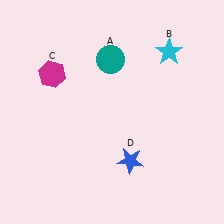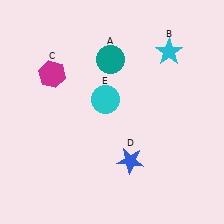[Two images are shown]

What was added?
A cyan circle (E) was added in Image 2.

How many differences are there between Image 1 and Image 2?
There is 1 difference between the two images.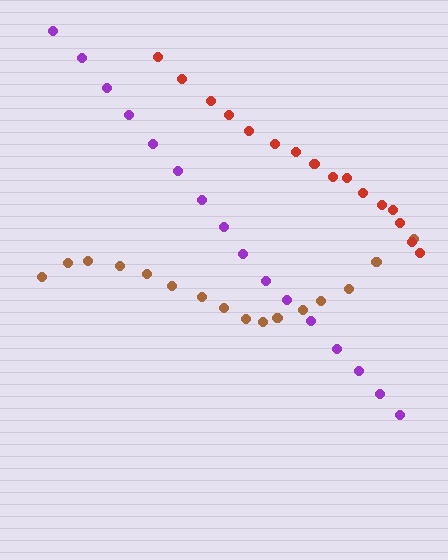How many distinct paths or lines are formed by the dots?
There are 3 distinct paths.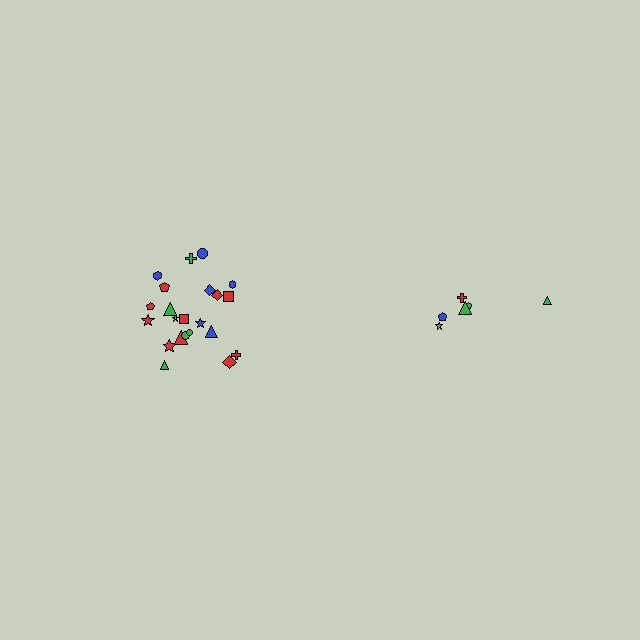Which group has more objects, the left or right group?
The left group.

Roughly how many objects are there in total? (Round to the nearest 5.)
Roughly 30 objects in total.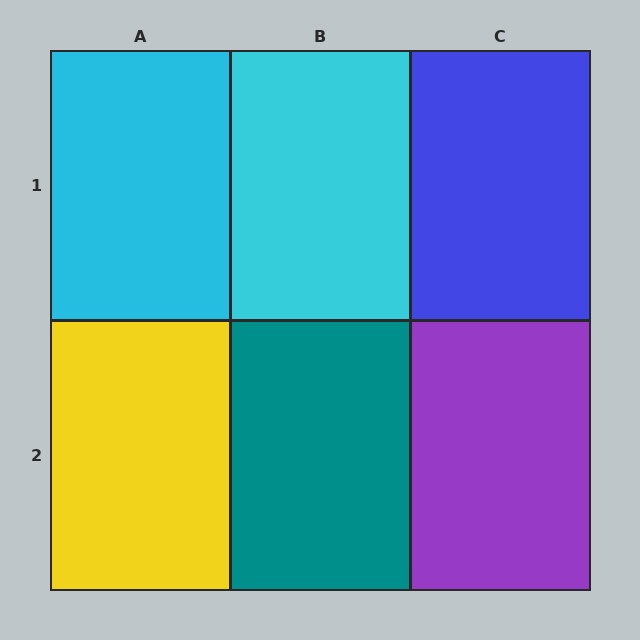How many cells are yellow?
1 cell is yellow.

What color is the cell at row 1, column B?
Cyan.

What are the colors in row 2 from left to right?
Yellow, teal, purple.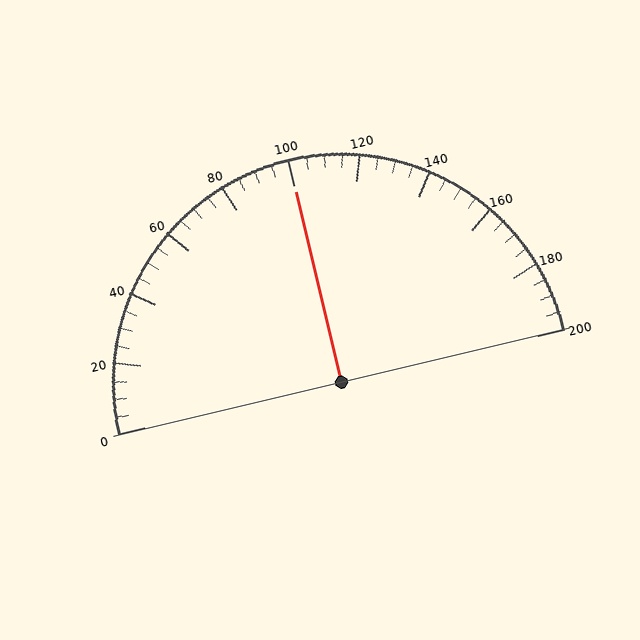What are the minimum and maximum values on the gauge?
The gauge ranges from 0 to 200.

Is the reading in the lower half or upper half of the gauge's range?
The reading is in the upper half of the range (0 to 200).